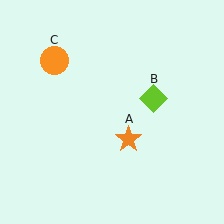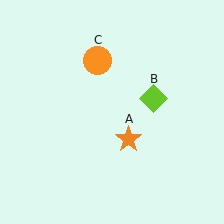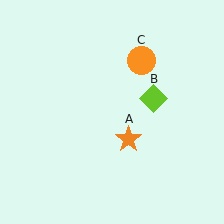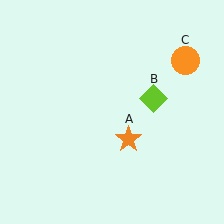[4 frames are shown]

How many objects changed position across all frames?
1 object changed position: orange circle (object C).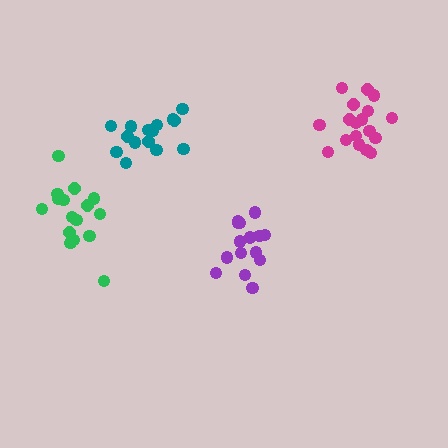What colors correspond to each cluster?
The clusters are colored: purple, teal, magenta, green.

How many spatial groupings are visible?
There are 4 spatial groupings.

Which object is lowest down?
The purple cluster is bottommost.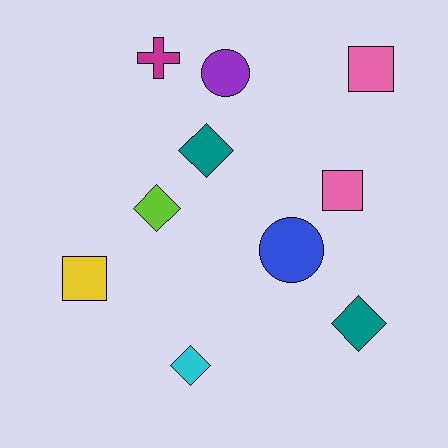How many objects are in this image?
There are 10 objects.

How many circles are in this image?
There are 2 circles.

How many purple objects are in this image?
There is 1 purple object.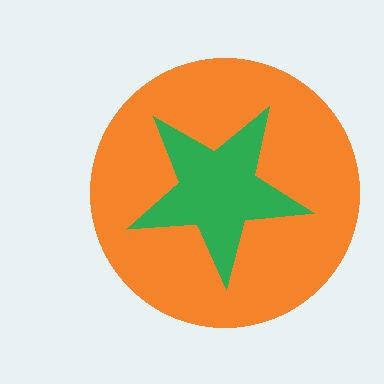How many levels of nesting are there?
2.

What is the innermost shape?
The green star.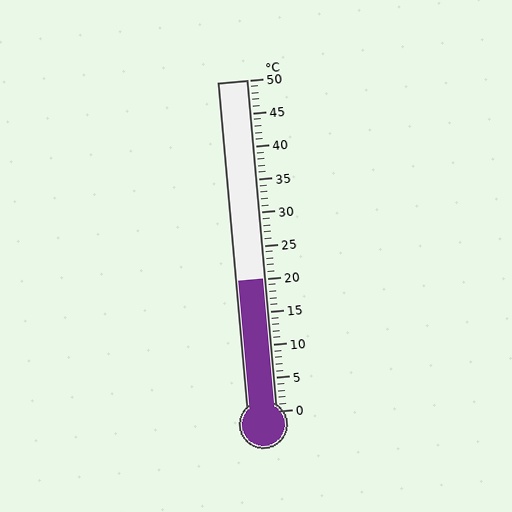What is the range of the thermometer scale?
The thermometer scale ranges from 0°C to 50°C.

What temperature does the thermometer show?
The thermometer shows approximately 20°C.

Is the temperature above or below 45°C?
The temperature is below 45°C.